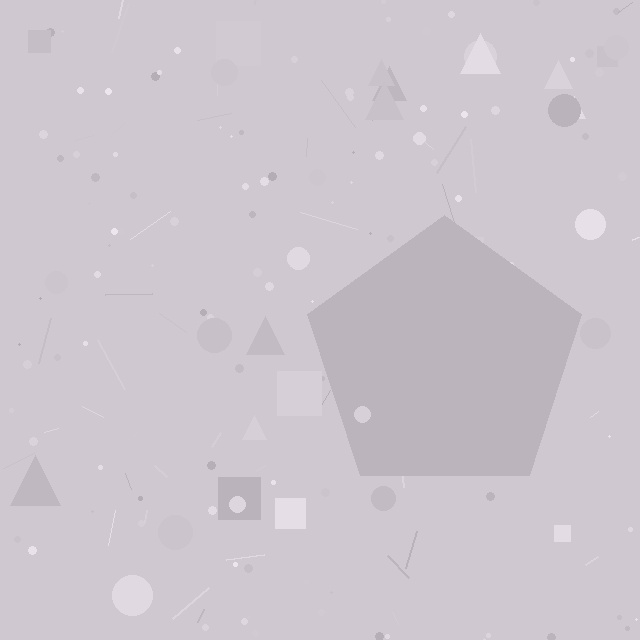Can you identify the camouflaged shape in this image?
The camouflaged shape is a pentagon.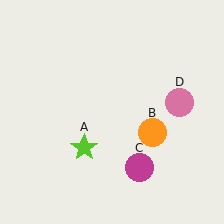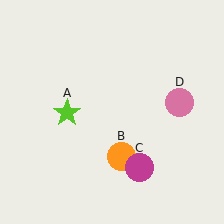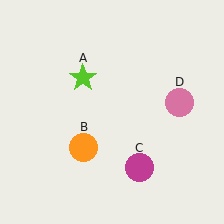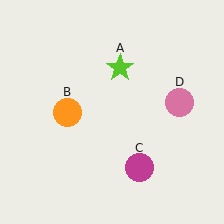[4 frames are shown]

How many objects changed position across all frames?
2 objects changed position: lime star (object A), orange circle (object B).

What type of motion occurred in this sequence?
The lime star (object A), orange circle (object B) rotated clockwise around the center of the scene.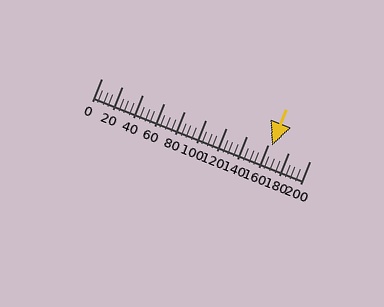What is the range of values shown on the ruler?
The ruler shows values from 0 to 200.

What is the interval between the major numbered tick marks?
The major tick marks are spaced 20 units apart.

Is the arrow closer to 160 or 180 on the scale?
The arrow is closer to 160.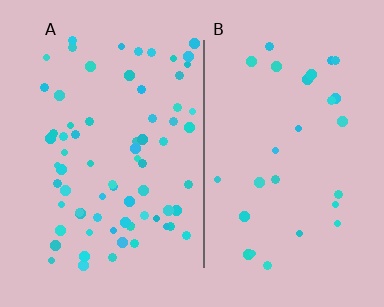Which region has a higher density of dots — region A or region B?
A (the left).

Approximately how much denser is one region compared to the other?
Approximately 2.6× — region A over region B.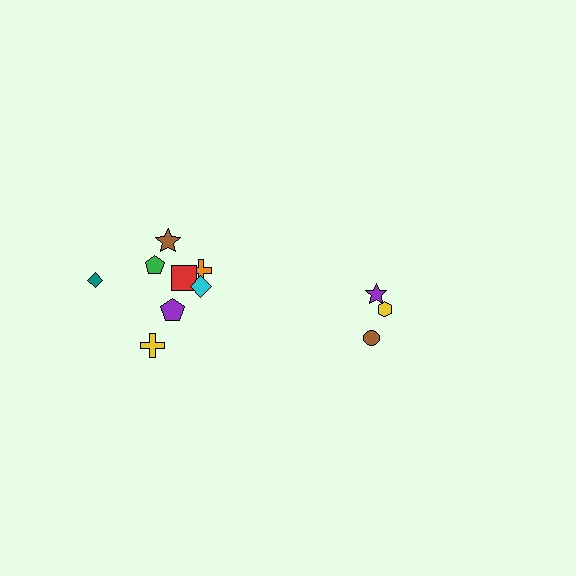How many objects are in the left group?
There are 8 objects.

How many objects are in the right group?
There are 3 objects.